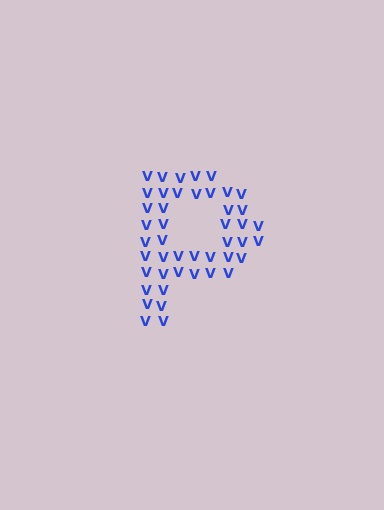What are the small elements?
The small elements are letter V's.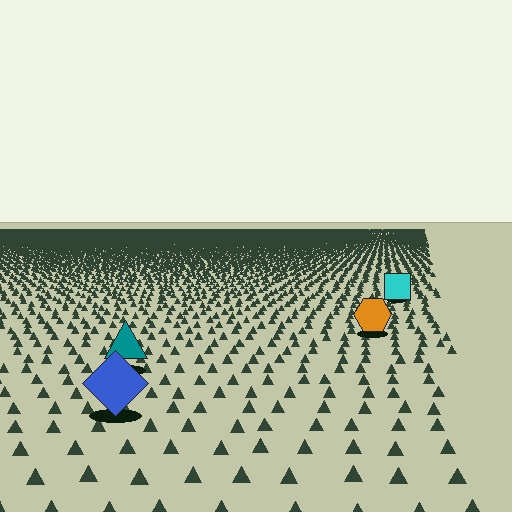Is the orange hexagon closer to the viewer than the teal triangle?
No. The teal triangle is closer — you can tell from the texture gradient: the ground texture is coarser near it.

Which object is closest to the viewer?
The blue diamond is closest. The texture marks near it are larger and more spread out.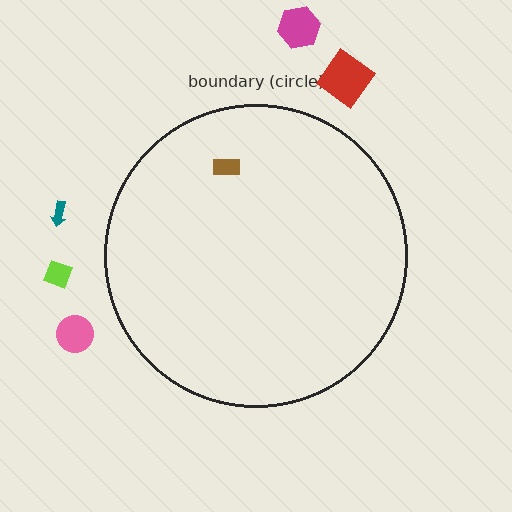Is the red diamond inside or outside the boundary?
Outside.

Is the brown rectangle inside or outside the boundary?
Inside.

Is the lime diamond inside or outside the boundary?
Outside.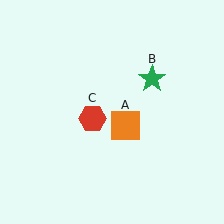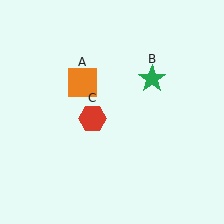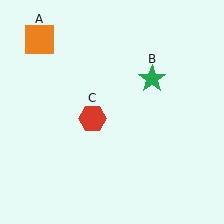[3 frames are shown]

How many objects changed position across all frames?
1 object changed position: orange square (object A).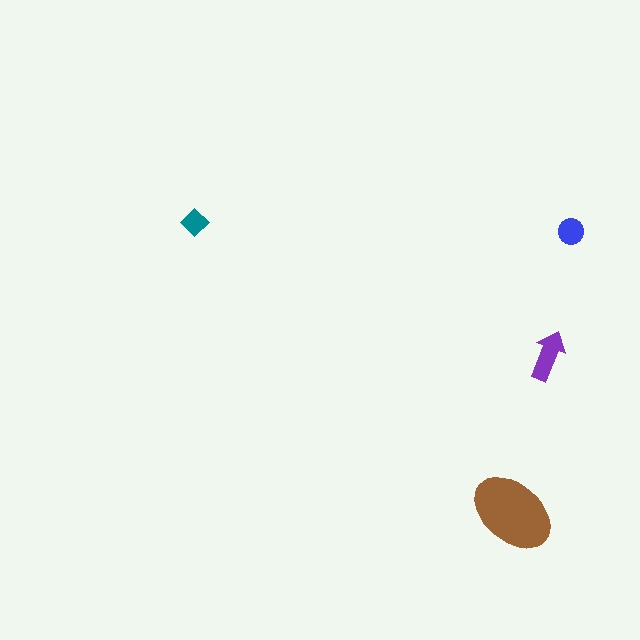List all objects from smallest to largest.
The teal diamond, the blue circle, the purple arrow, the brown ellipse.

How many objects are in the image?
There are 4 objects in the image.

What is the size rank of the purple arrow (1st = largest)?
2nd.